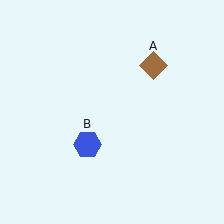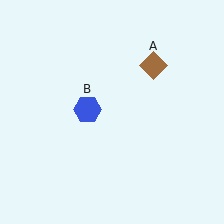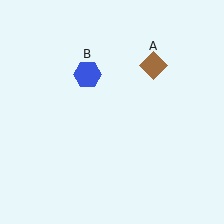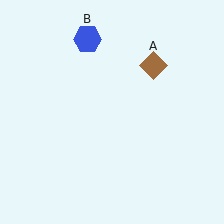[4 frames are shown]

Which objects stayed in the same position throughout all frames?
Brown diamond (object A) remained stationary.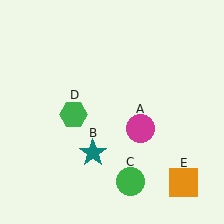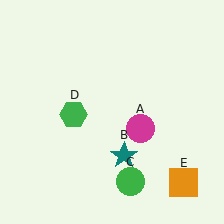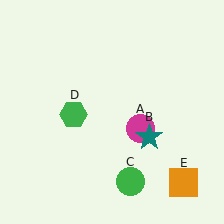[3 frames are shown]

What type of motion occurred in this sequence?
The teal star (object B) rotated counterclockwise around the center of the scene.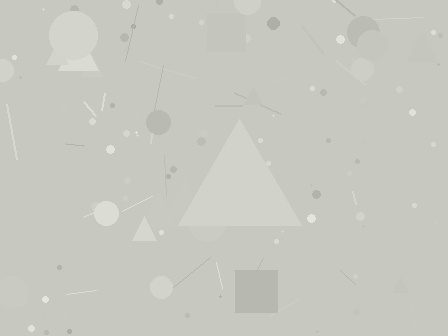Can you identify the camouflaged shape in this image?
The camouflaged shape is a triangle.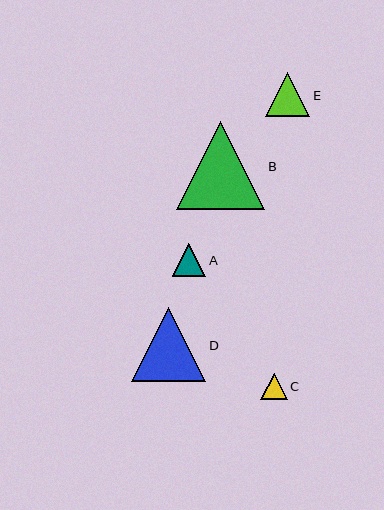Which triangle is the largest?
Triangle B is the largest with a size of approximately 88 pixels.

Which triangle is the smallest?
Triangle C is the smallest with a size of approximately 27 pixels.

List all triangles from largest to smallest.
From largest to smallest: B, D, E, A, C.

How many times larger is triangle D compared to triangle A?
Triangle D is approximately 2.2 times the size of triangle A.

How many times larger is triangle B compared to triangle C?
Triangle B is approximately 3.3 times the size of triangle C.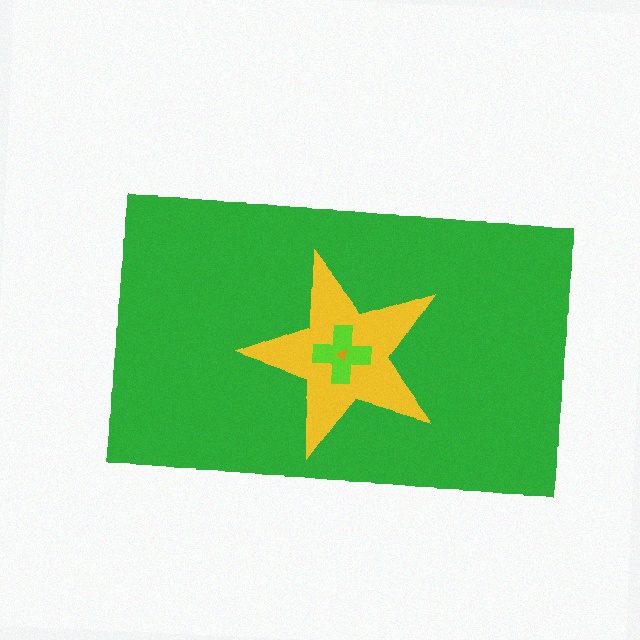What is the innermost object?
The orange triangle.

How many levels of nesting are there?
4.